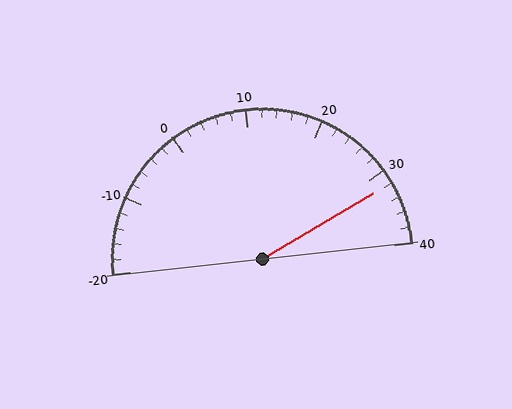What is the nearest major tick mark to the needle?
The nearest major tick mark is 30.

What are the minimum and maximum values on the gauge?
The gauge ranges from -20 to 40.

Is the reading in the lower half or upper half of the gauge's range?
The reading is in the upper half of the range (-20 to 40).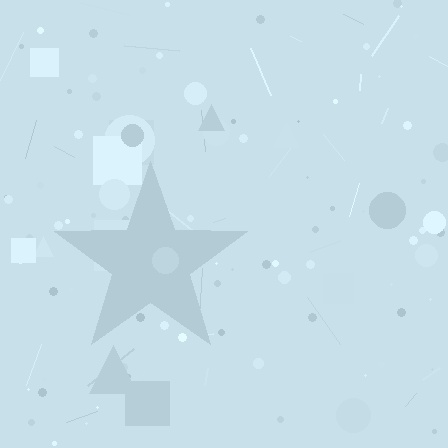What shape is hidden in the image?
A star is hidden in the image.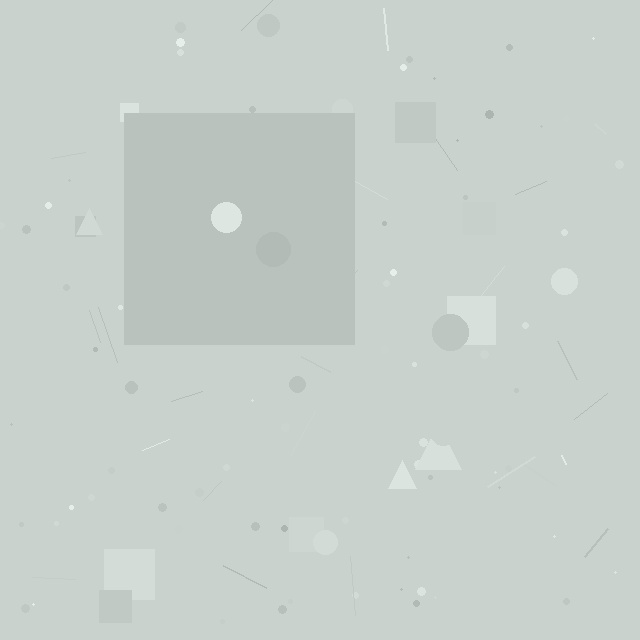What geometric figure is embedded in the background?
A square is embedded in the background.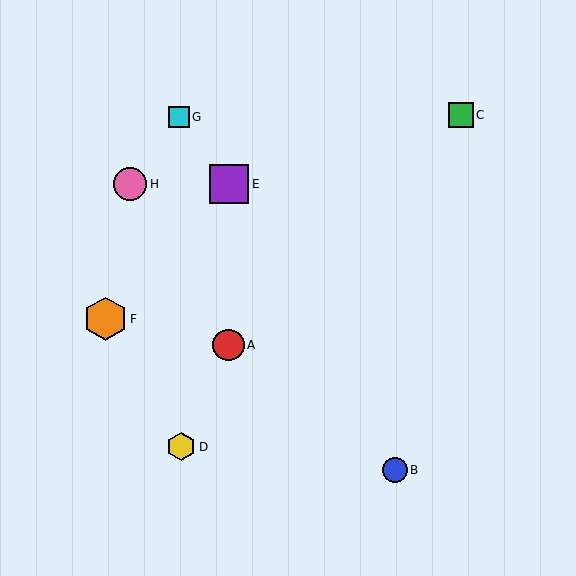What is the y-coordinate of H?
Object H is at y≈184.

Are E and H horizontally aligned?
Yes, both are at y≈184.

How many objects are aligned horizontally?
2 objects (E, H) are aligned horizontally.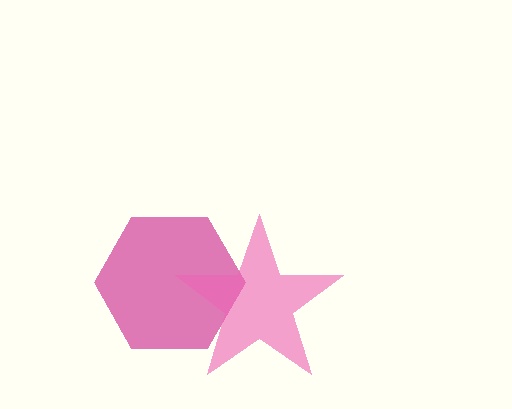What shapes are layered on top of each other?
The layered shapes are: a magenta hexagon, a pink star.